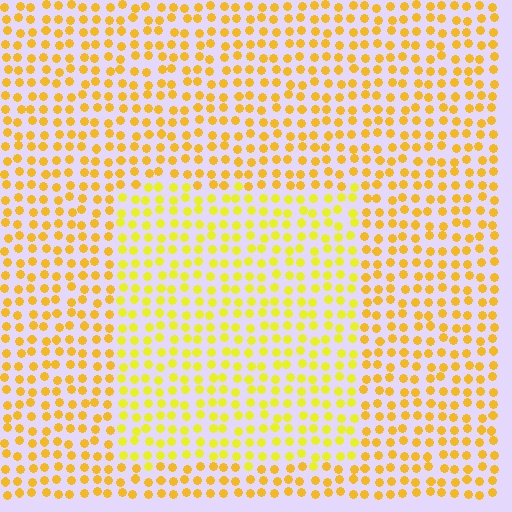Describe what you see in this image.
The image is filled with small yellow elements in a uniform arrangement. A rectangle-shaped region is visible where the elements are tinted to a slightly different hue, forming a subtle color boundary.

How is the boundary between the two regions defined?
The boundary is defined purely by a slight shift in hue (about 20 degrees). Spacing, size, and orientation are identical on both sides.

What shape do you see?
I see a rectangle.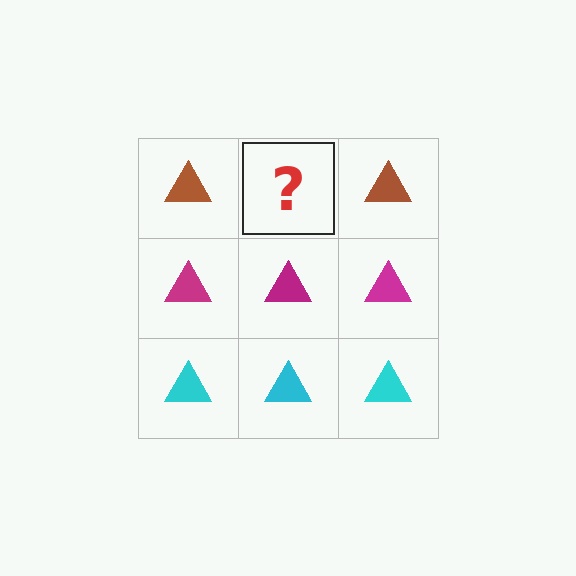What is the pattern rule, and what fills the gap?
The rule is that each row has a consistent color. The gap should be filled with a brown triangle.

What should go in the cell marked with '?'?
The missing cell should contain a brown triangle.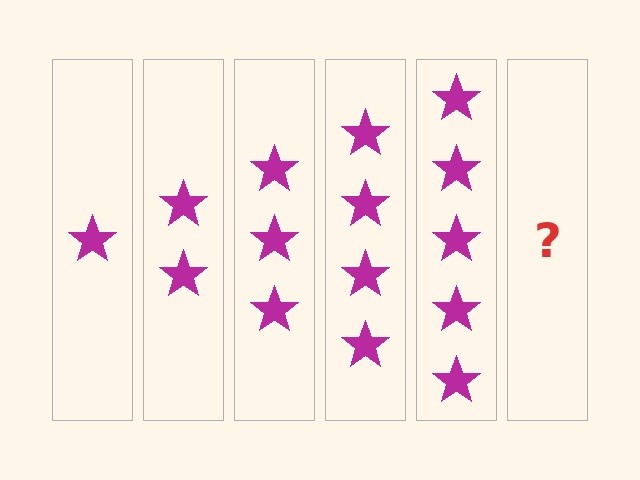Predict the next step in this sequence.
The next step is 6 stars.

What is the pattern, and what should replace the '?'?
The pattern is that each step adds one more star. The '?' should be 6 stars.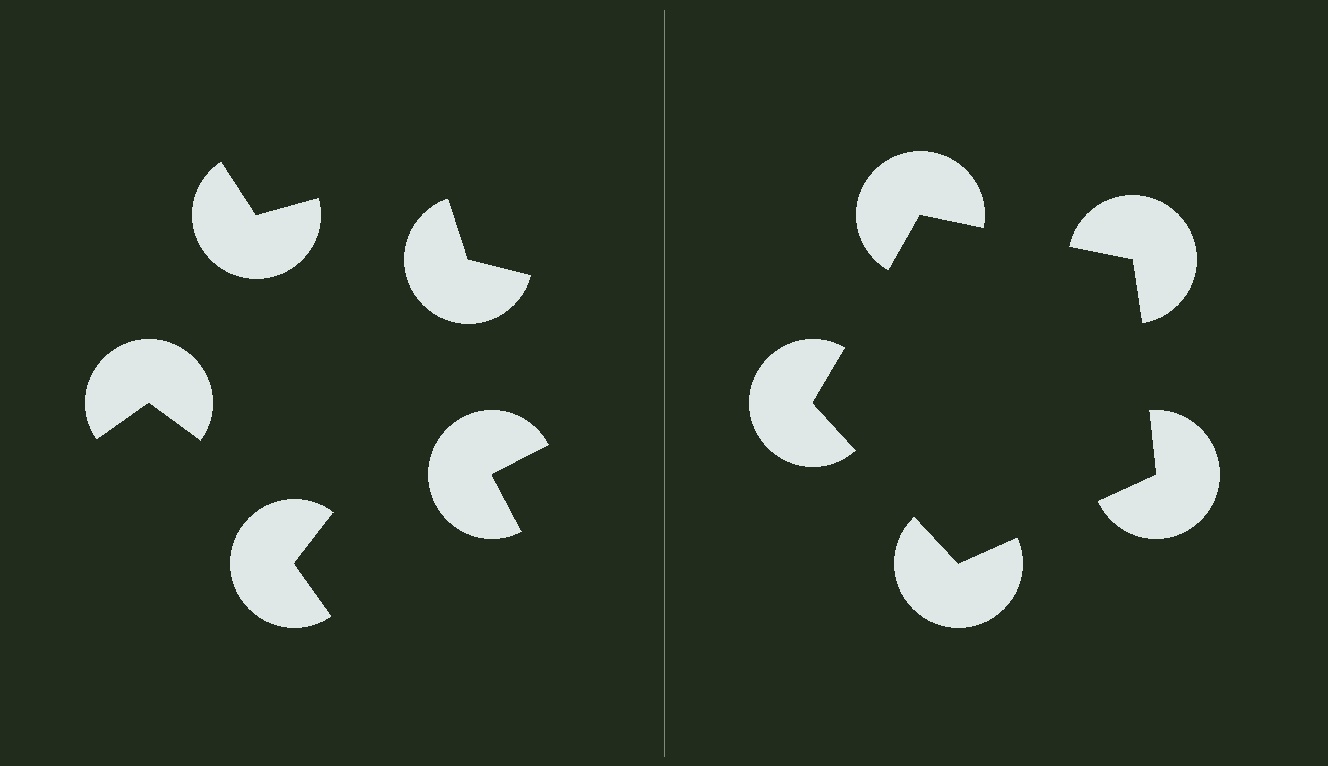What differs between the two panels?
The pac-man discs are positioned identically on both sides; only the wedge orientations differ. On the right they align to a pentagon; on the left they are misaligned.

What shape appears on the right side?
An illusory pentagon.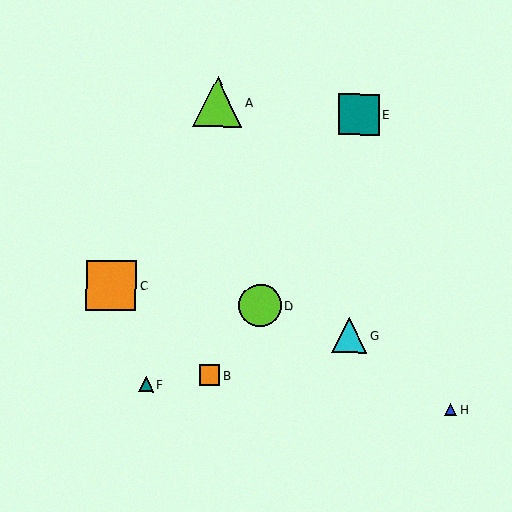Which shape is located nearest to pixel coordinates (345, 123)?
The teal square (labeled E) at (359, 115) is nearest to that location.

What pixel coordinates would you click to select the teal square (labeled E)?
Click at (359, 115) to select the teal square E.